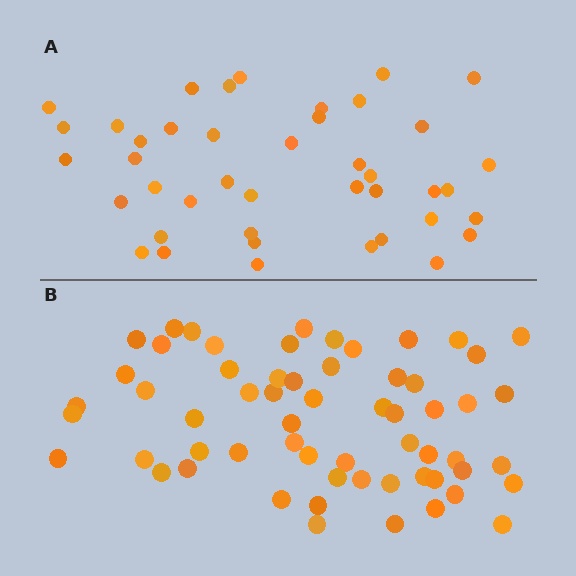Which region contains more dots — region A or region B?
Region B (the bottom region) has more dots.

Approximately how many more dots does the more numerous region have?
Region B has approximately 20 more dots than region A.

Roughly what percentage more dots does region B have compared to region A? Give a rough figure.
About 45% more.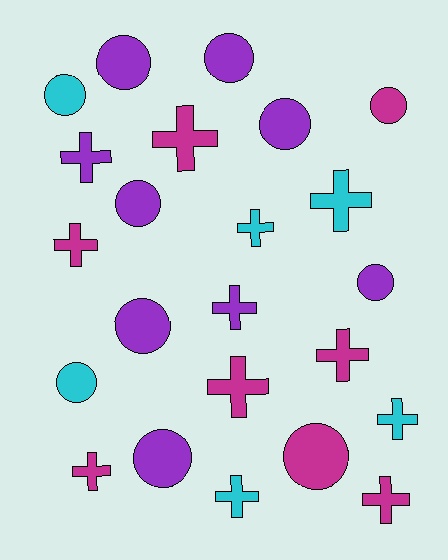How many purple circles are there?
There are 7 purple circles.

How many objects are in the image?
There are 23 objects.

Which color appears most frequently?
Purple, with 9 objects.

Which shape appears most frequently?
Cross, with 12 objects.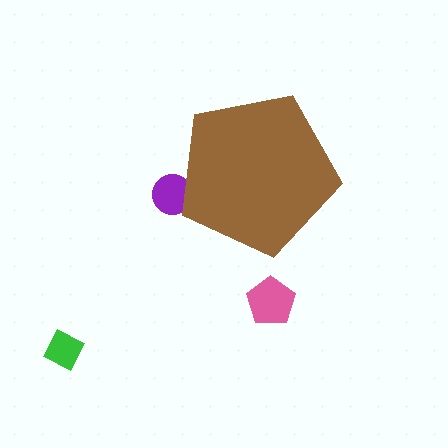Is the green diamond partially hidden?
No, the green diamond is fully visible.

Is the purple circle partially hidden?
Yes, the purple circle is partially hidden behind the brown pentagon.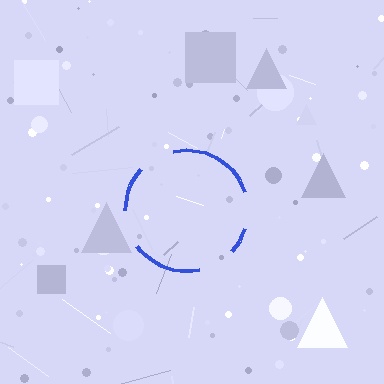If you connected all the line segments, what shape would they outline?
They would outline a circle.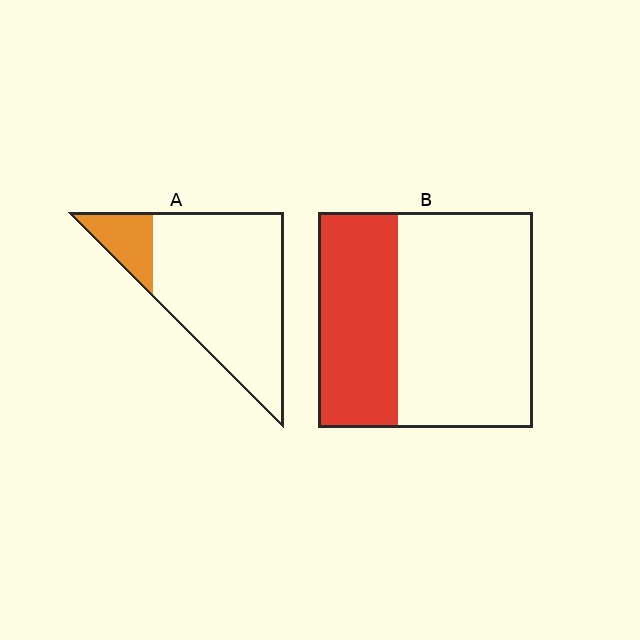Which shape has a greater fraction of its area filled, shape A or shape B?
Shape B.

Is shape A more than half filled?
No.